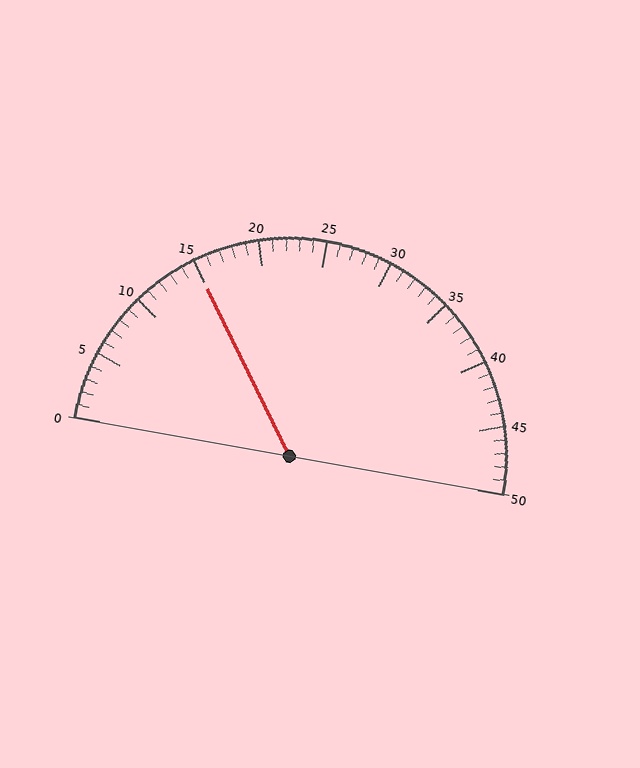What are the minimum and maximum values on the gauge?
The gauge ranges from 0 to 50.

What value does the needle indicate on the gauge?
The needle indicates approximately 15.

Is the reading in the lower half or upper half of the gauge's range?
The reading is in the lower half of the range (0 to 50).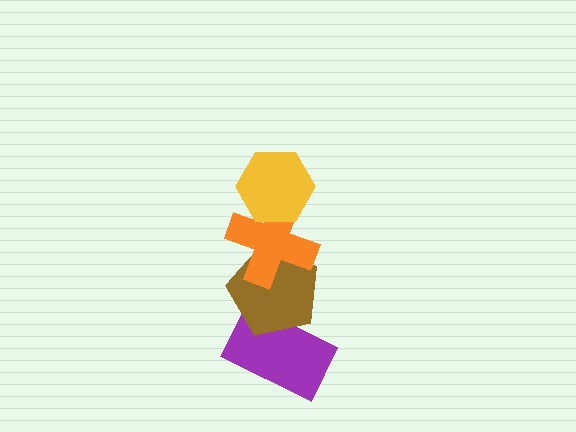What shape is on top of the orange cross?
The yellow hexagon is on top of the orange cross.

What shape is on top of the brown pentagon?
The orange cross is on top of the brown pentagon.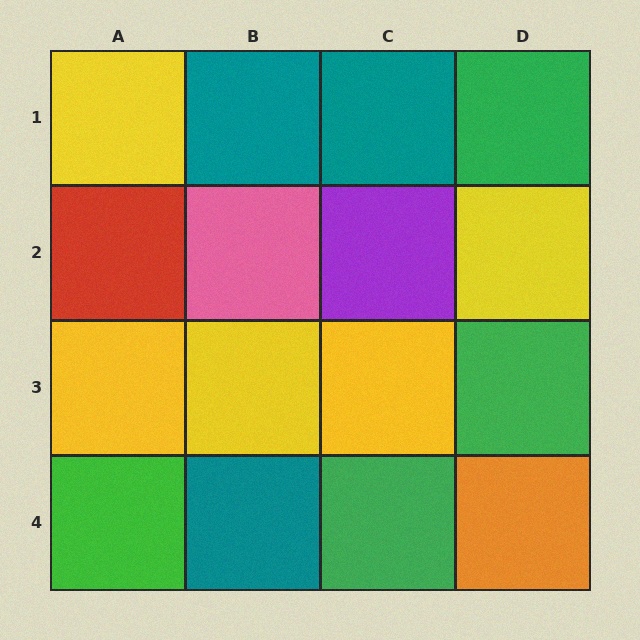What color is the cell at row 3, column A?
Yellow.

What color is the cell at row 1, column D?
Green.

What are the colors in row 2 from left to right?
Red, pink, purple, yellow.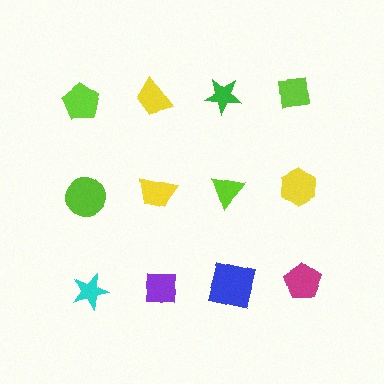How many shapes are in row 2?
4 shapes.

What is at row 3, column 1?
A cyan star.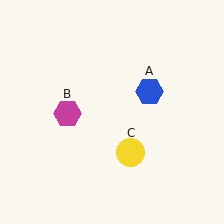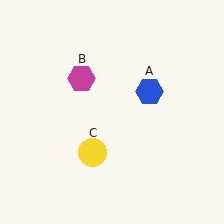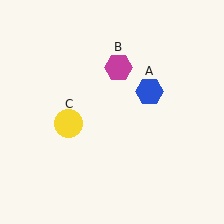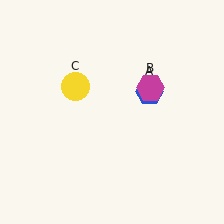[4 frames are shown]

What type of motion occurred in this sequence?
The magenta hexagon (object B), yellow circle (object C) rotated clockwise around the center of the scene.